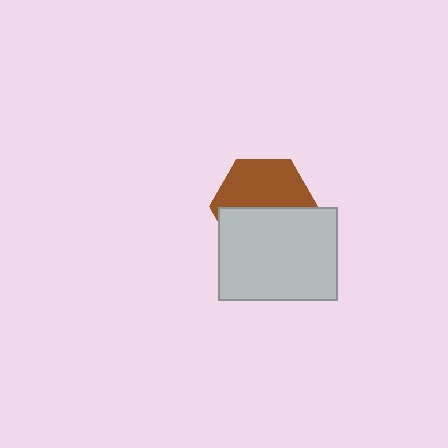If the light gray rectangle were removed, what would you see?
You would see the complete brown hexagon.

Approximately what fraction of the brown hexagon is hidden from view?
Roughly 48% of the brown hexagon is hidden behind the light gray rectangle.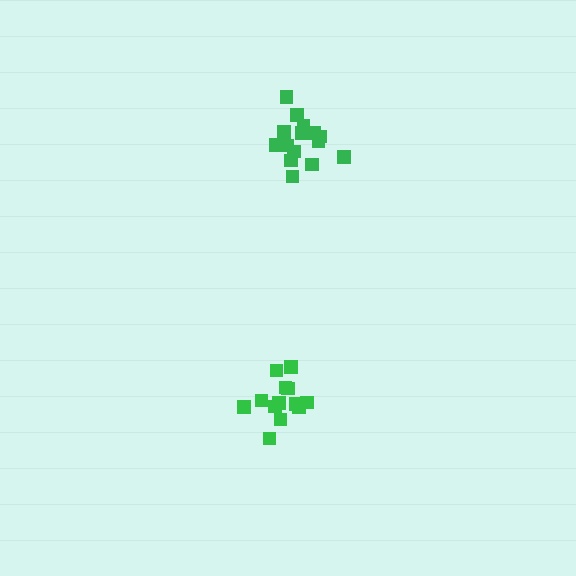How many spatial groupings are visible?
There are 2 spatial groupings.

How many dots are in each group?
Group 1: 15 dots, Group 2: 13 dots (28 total).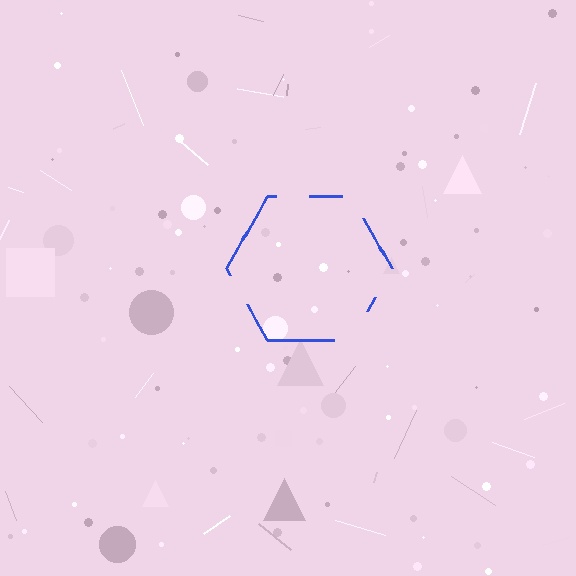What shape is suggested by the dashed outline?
The dashed outline suggests a hexagon.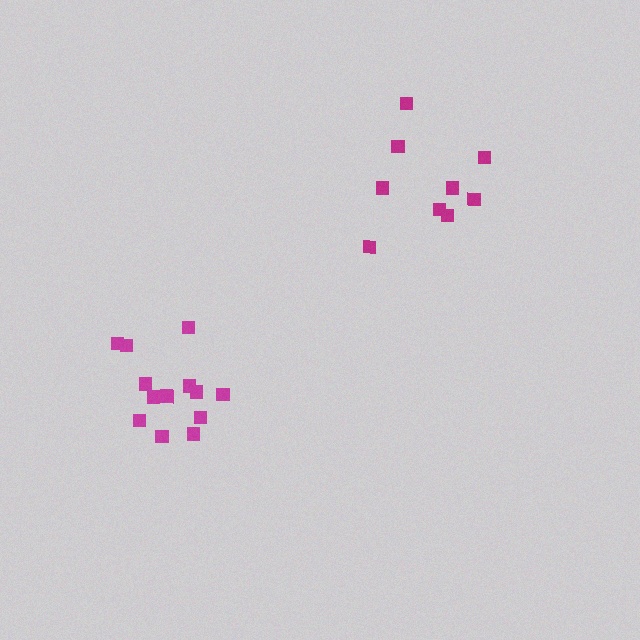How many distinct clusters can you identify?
There are 2 distinct clusters.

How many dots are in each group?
Group 1: 9 dots, Group 2: 13 dots (22 total).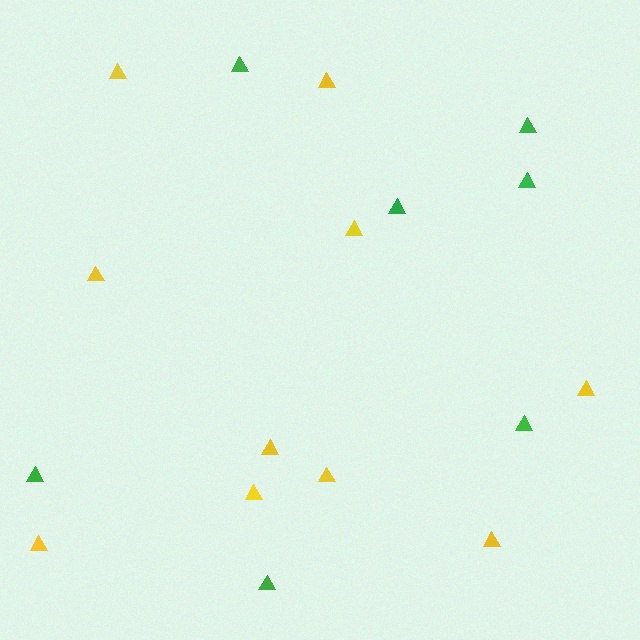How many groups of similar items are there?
There are 2 groups: one group of yellow triangles (10) and one group of green triangles (7).